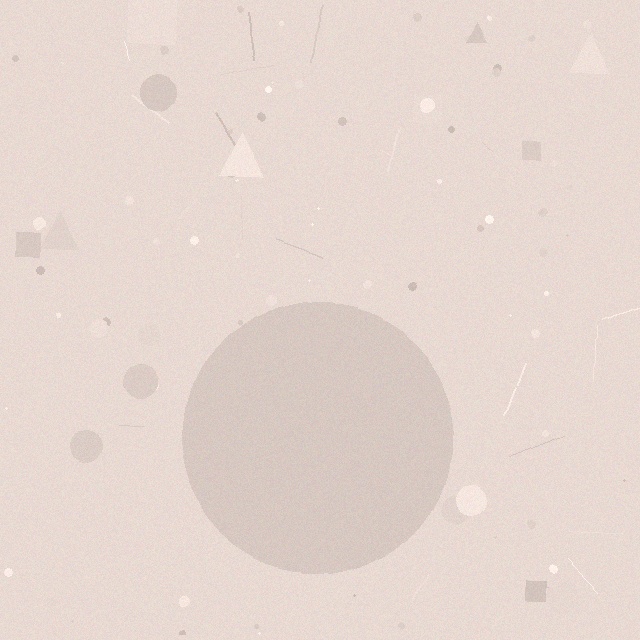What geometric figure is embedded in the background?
A circle is embedded in the background.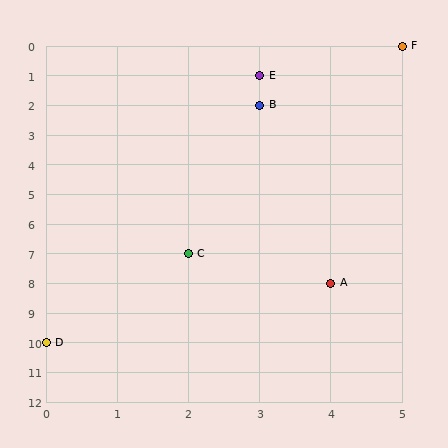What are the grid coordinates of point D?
Point D is at grid coordinates (0, 10).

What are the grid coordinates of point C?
Point C is at grid coordinates (2, 7).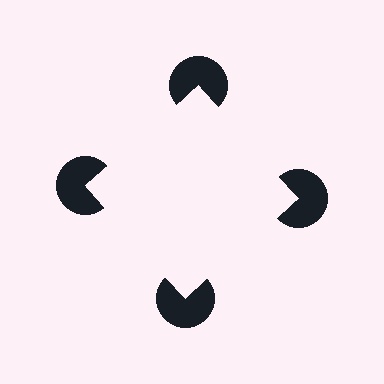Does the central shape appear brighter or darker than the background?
It typically appears slightly brighter than the background, even though no actual brightness change is drawn.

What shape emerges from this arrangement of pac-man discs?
An illusory square — its edges are inferred from the aligned wedge cuts in the pac-man discs, not physically drawn.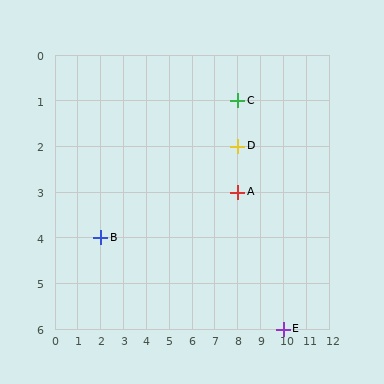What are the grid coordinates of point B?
Point B is at grid coordinates (2, 4).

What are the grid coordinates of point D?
Point D is at grid coordinates (8, 2).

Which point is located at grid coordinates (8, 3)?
Point A is at (8, 3).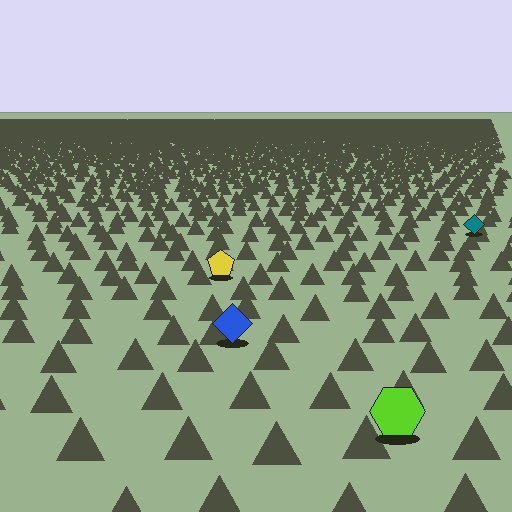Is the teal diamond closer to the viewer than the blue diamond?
No. The blue diamond is closer — you can tell from the texture gradient: the ground texture is coarser near it.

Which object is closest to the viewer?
The lime hexagon is closest. The texture marks near it are larger and more spread out.